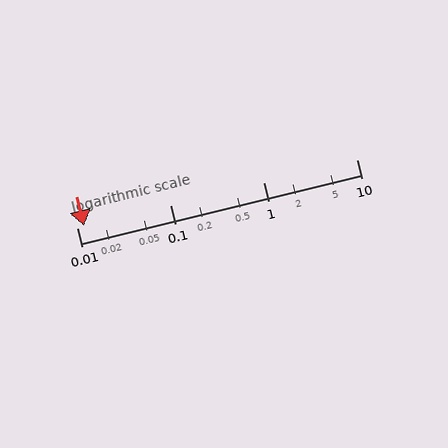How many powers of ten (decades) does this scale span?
The scale spans 3 decades, from 0.01 to 10.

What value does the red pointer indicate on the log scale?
The pointer indicates approximately 0.012.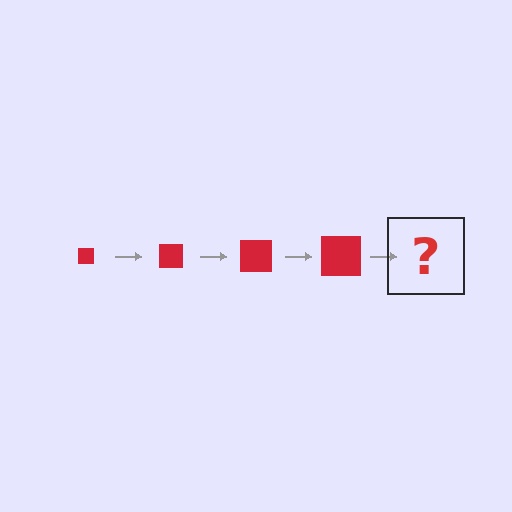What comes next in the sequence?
The next element should be a red square, larger than the previous one.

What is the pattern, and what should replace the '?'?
The pattern is that the square gets progressively larger each step. The '?' should be a red square, larger than the previous one.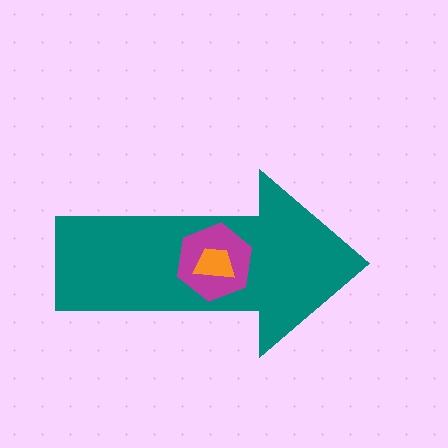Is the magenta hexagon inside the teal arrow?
Yes.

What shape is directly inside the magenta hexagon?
The orange trapezoid.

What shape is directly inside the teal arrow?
The magenta hexagon.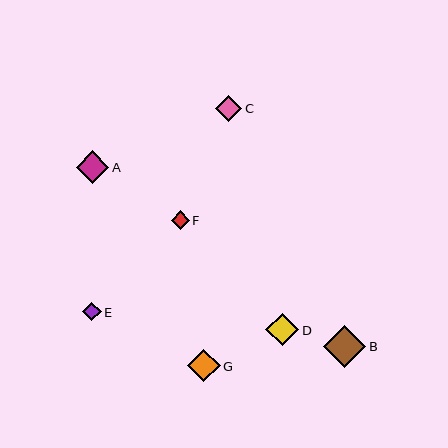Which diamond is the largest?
Diamond B is the largest with a size of approximately 42 pixels.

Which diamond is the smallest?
Diamond F is the smallest with a size of approximately 18 pixels.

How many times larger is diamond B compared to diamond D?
Diamond B is approximately 1.3 times the size of diamond D.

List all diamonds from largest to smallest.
From largest to smallest: B, D, A, G, C, E, F.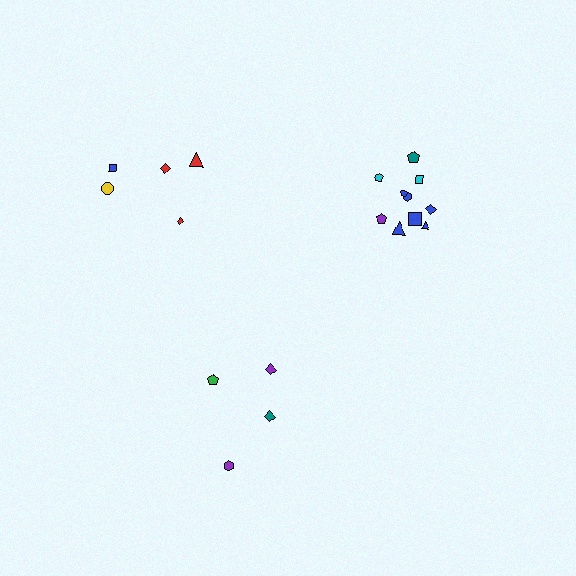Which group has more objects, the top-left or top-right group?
The top-right group.